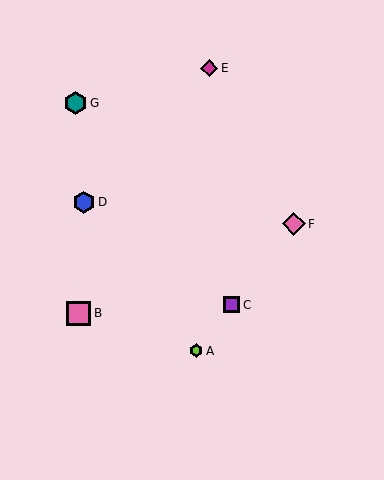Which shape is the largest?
The pink square (labeled B) is the largest.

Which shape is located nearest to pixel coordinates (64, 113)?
The teal hexagon (labeled G) at (75, 103) is nearest to that location.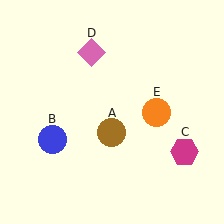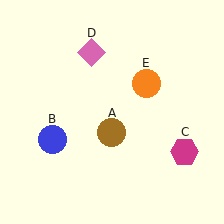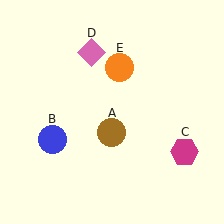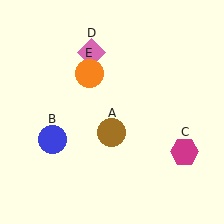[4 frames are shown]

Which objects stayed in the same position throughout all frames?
Brown circle (object A) and blue circle (object B) and magenta hexagon (object C) and pink diamond (object D) remained stationary.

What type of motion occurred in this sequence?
The orange circle (object E) rotated counterclockwise around the center of the scene.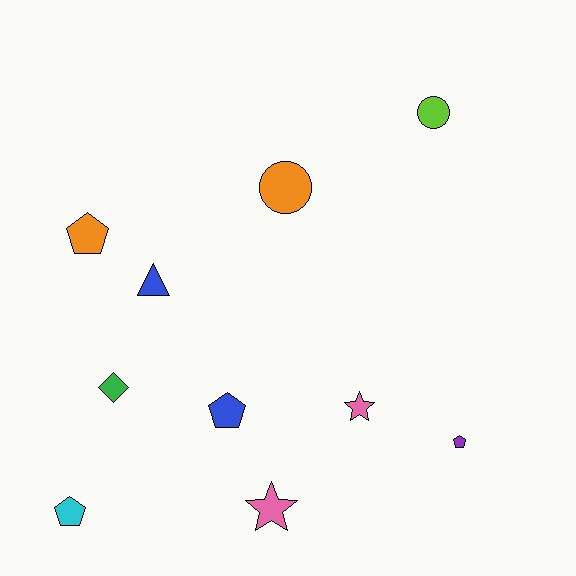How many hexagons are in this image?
There are no hexagons.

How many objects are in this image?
There are 10 objects.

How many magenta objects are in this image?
There are no magenta objects.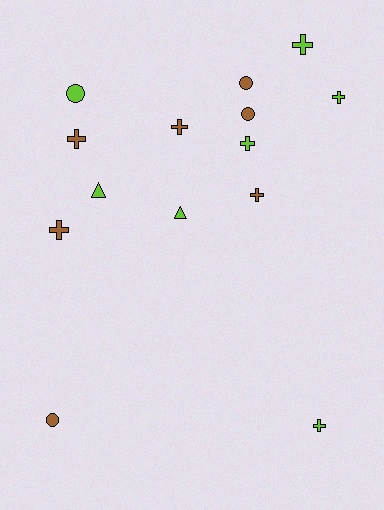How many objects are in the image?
There are 14 objects.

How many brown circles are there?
There are 3 brown circles.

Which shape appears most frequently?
Cross, with 8 objects.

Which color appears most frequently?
Brown, with 7 objects.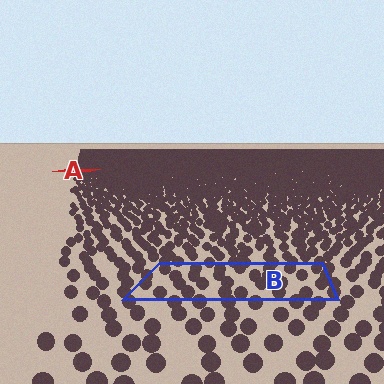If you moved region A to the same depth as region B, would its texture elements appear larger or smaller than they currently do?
They would appear larger. At a closer depth, the same texture elements are projected at a bigger on-screen size.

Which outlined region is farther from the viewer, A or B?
Region A is farther from the viewer — the texture elements inside it appear smaller and more densely packed.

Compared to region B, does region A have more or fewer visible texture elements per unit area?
Region A has more texture elements per unit area — they are packed more densely because it is farther away.